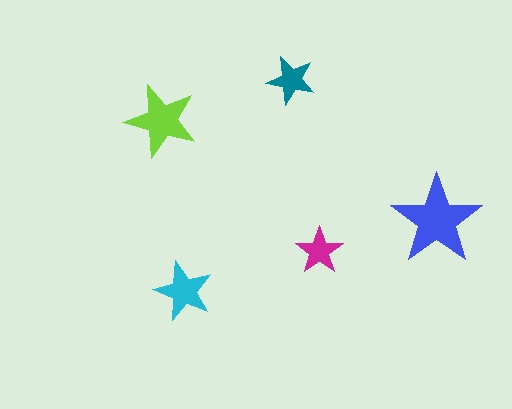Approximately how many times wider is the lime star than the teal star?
About 1.5 times wider.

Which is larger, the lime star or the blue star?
The blue one.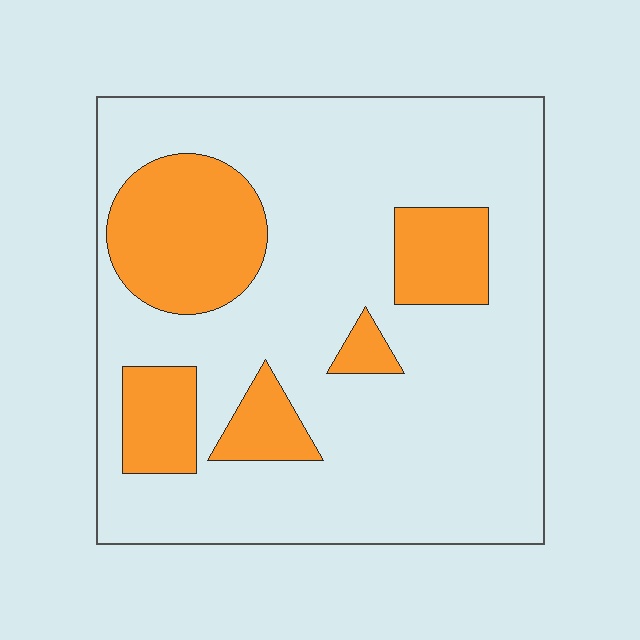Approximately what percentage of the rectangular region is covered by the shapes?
Approximately 25%.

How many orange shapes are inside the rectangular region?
5.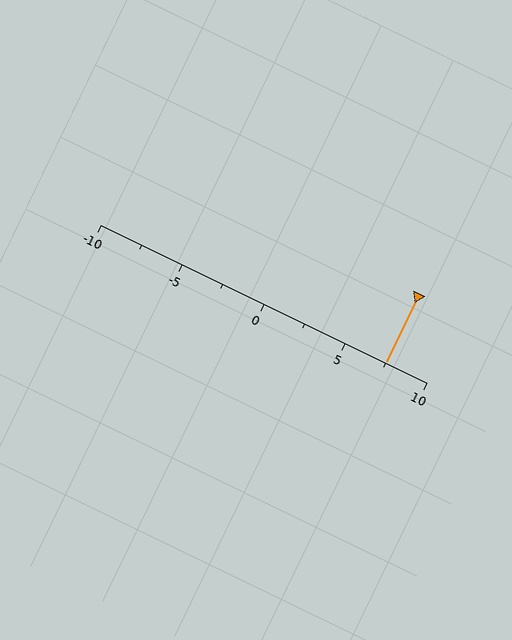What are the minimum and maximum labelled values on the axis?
The axis runs from -10 to 10.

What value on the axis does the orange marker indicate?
The marker indicates approximately 7.5.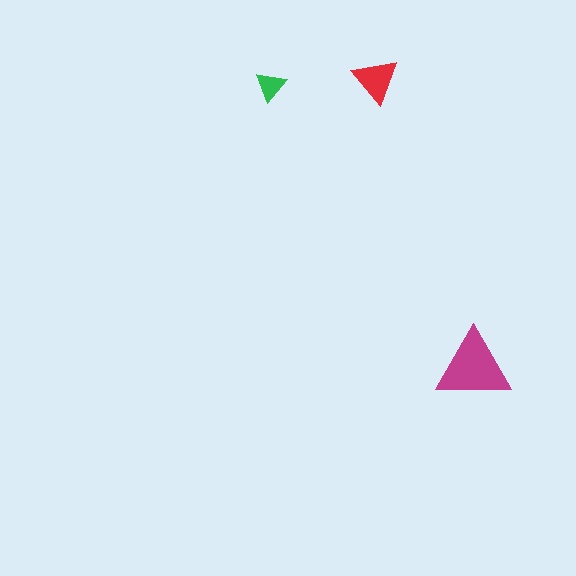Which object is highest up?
The red triangle is topmost.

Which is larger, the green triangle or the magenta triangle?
The magenta one.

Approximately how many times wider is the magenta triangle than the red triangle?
About 1.5 times wider.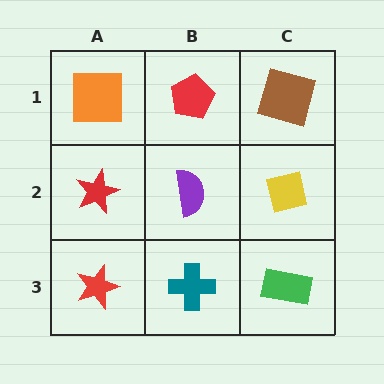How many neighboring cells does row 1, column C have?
2.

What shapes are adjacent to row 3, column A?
A red star (row 2, column A), a teal cross (row 3, column B).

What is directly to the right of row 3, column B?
A green rectangle.